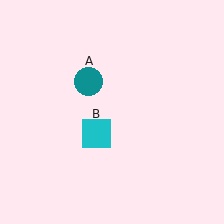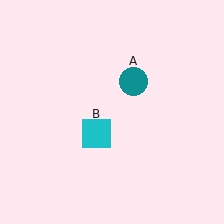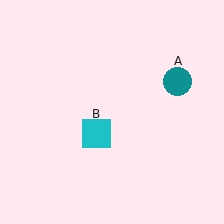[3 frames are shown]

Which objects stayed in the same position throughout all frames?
Cyan square (object B) remained stationary.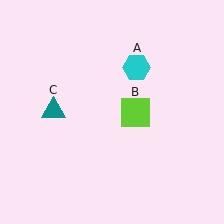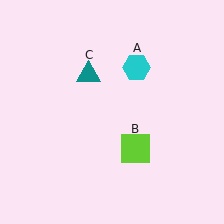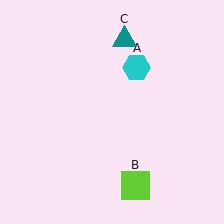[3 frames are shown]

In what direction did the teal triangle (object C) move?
The teal triangle (object C) moved up and to the right.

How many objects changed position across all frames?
2 objects changed position: lime square (object B), teal triangle (object C).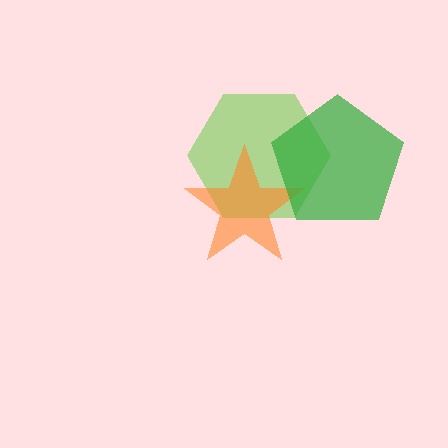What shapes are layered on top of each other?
The layered shapes are: a lime hexagon, an orange star, a green pentagon.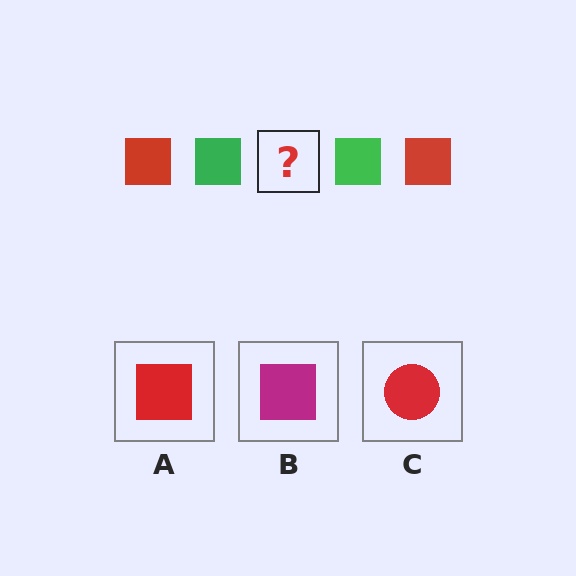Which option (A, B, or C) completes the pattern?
A.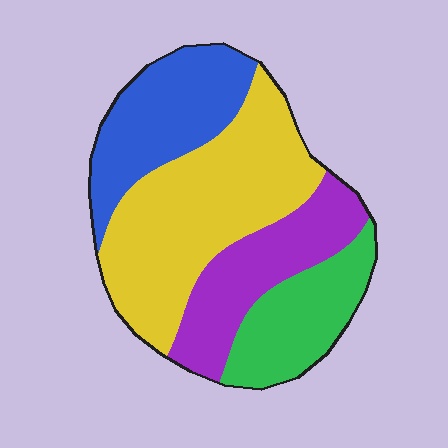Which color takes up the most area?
Yellow, at roughly 40%.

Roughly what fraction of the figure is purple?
Purple covers around 20% of the figure.